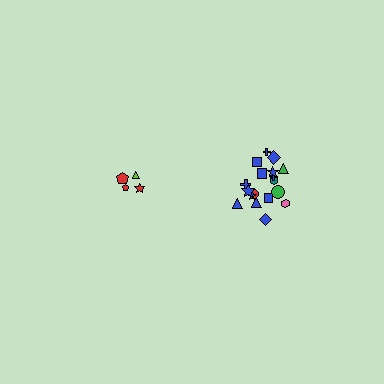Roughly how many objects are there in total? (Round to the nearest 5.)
Roughly 20 objects in total.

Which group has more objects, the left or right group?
The right group.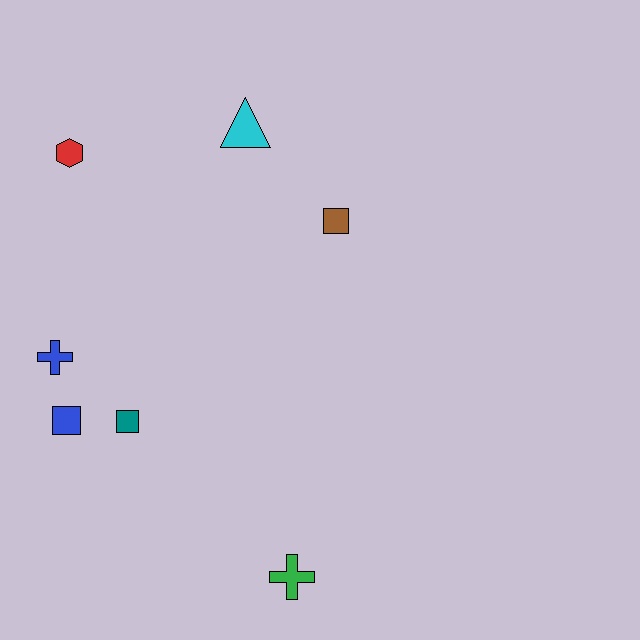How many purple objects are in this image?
There are no purple objects.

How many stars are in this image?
There are no stars.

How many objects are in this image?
There are 7 objects.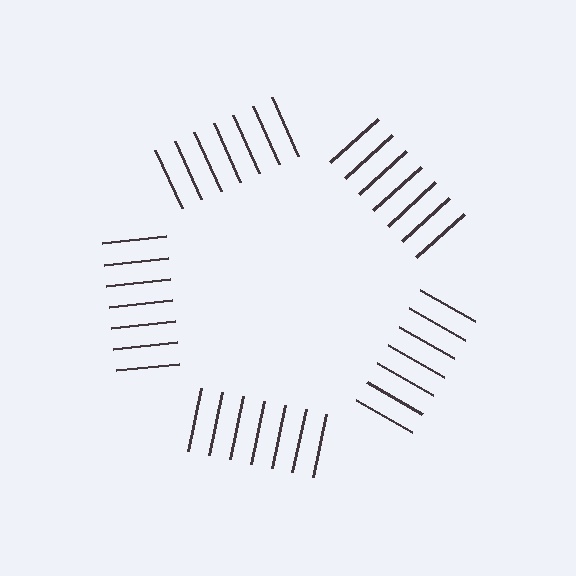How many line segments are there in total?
35 — 7 along each of the 5 edges.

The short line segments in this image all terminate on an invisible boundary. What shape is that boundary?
An illusory pentagon — the line segments terminate on its edges but no continuous stroke is drawn.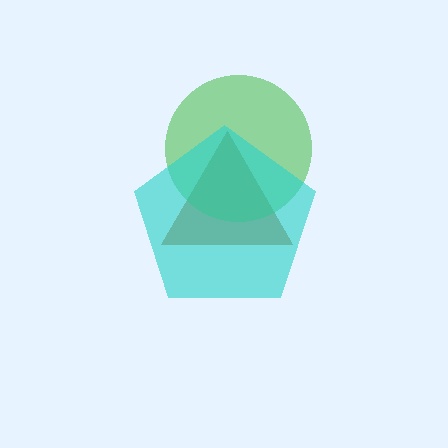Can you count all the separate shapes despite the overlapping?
Yes, there are 3 separate shapes.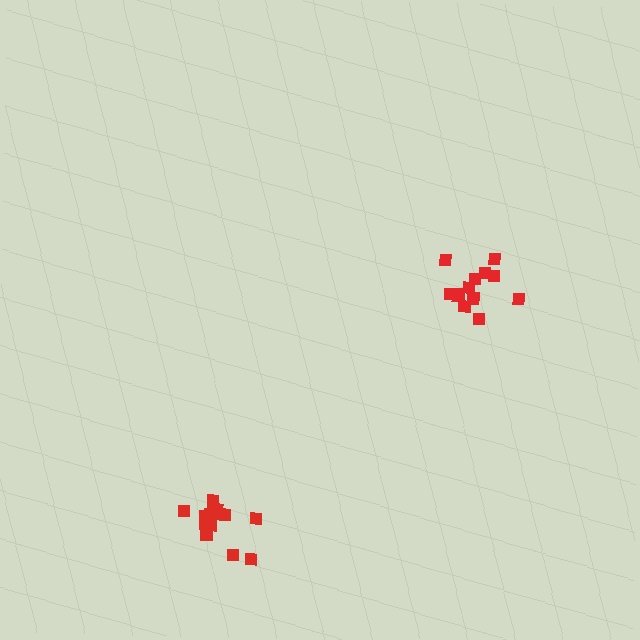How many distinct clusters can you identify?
There are 2 distinct clusters.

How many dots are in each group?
Group 1: 13 dots, Group 2: 14 dots (27 total).